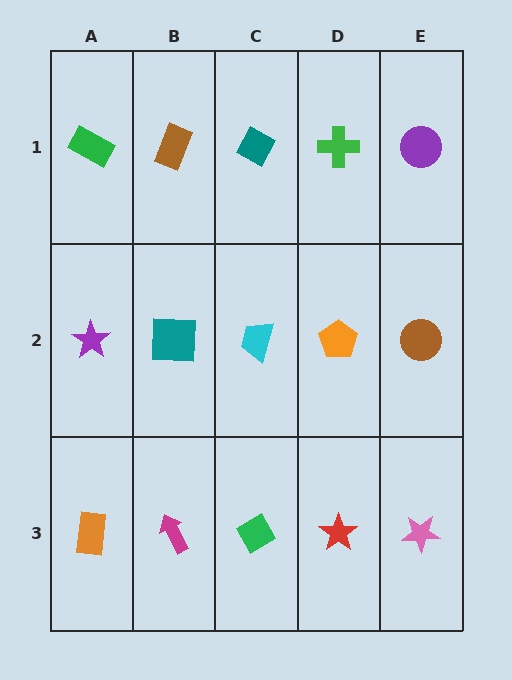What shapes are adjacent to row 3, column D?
An orange pentagon (row 2, column D), a green diamond (row 3, column C), a pink star (row 3, column E).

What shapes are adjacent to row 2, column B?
A brown rectangle (row 1, column B), a magenta arrow (row 3, column B), a purple star (row 2, column A), a cyan trapezoid (row 2, column C).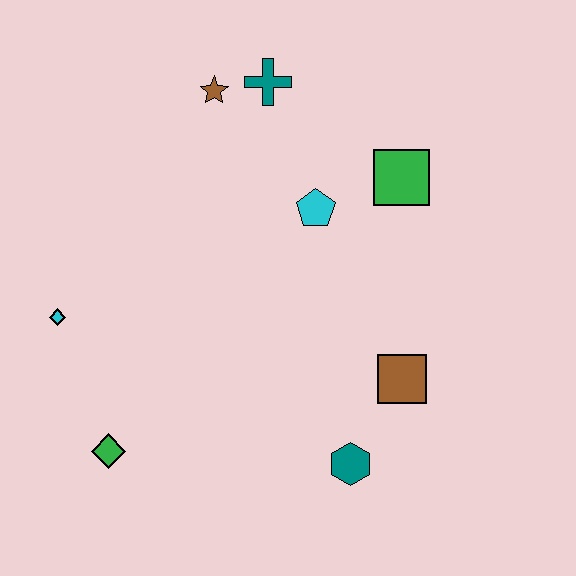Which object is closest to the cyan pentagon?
The green square is closest to the cyan pentagon.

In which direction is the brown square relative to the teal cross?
The brown square is below the teal cross.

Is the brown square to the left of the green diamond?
No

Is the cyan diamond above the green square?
No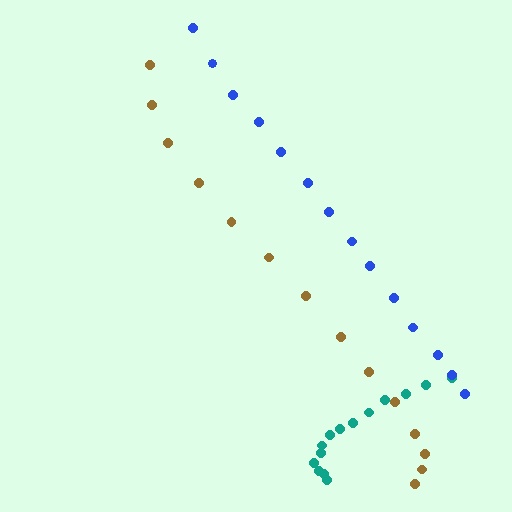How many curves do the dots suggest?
There are 3 distinct paths.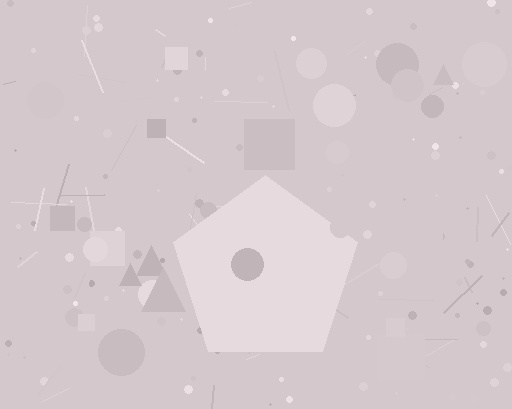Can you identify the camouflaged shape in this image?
The camouflaged shape is a pentagon.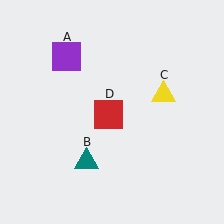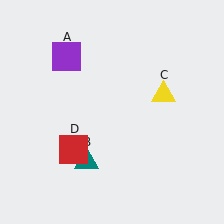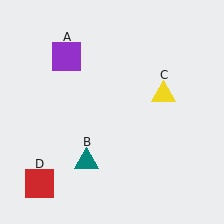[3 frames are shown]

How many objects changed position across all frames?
1 object changed position: red square (object D).